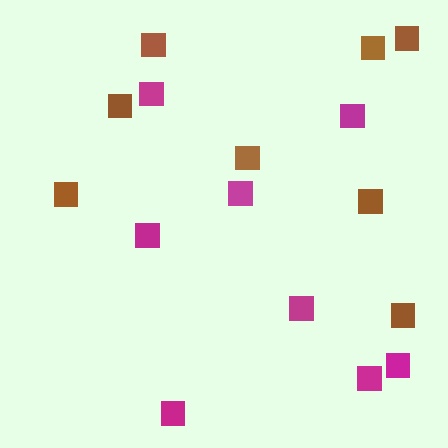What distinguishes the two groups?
There are 2 groups: one group of brown squares (8) and one group of magenta squares (8).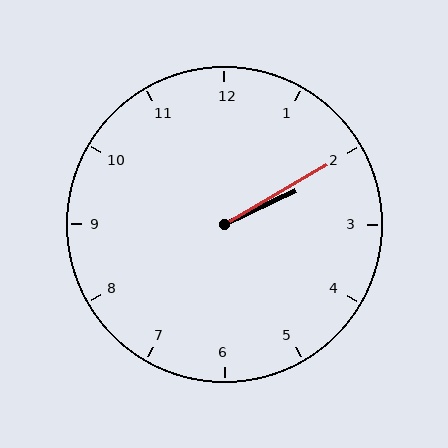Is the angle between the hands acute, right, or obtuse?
It is acute.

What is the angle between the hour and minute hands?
Approximately 5 degrees.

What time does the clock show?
2:10.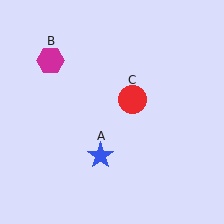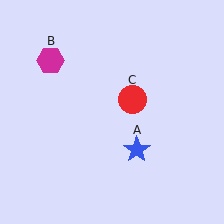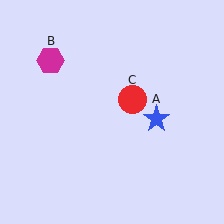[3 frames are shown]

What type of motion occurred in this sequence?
The blue star (object A) rotated counterclockwise around the center of the scene.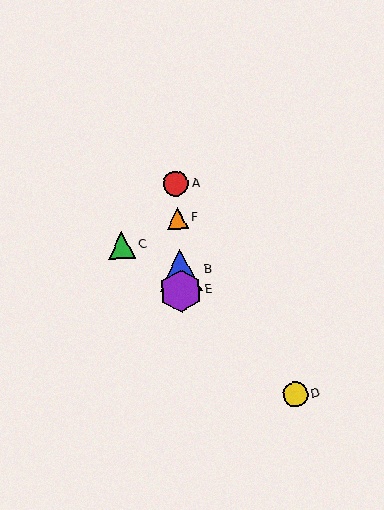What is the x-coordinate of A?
Object A is at x≈176.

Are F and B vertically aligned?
Yes, both are at x≈178.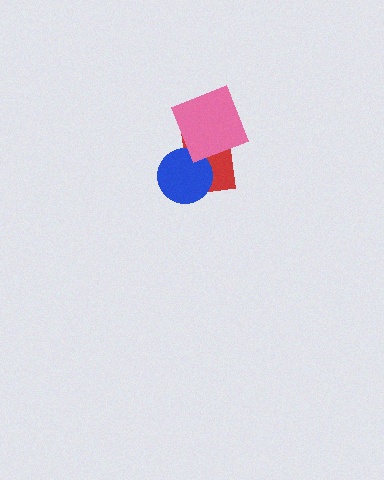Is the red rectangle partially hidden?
Yes, it is partially covered by another shape.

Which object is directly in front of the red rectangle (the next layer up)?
The blue circle is directly in front of the red rectangle.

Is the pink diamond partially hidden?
No, no other shape covers it.